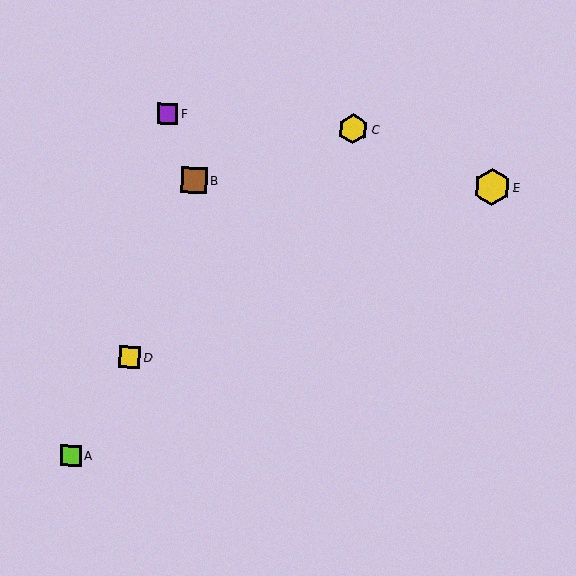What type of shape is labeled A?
Shape A is a lime square.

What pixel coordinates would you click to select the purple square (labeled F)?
Click at (168, 114) to select the purple square F.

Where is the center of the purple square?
The center of the purple square is at (168, 114).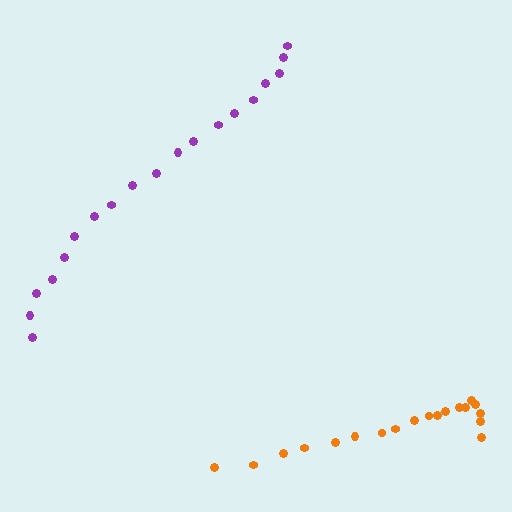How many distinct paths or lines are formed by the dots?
There are 2 distinct paths.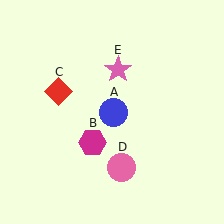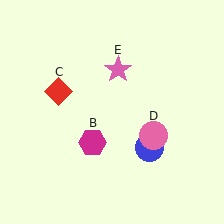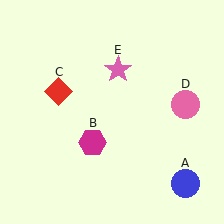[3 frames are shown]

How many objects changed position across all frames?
2 objects changed position: blue circle (object A), pink circle (object D).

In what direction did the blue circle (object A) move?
The blue circle (object A) moved down and to the right.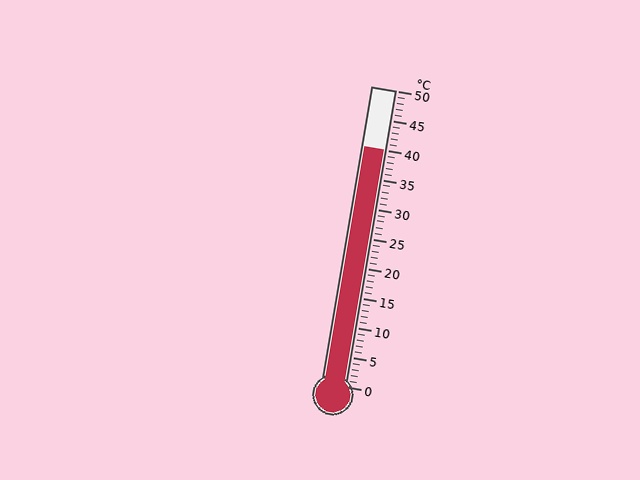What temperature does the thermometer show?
The thermometer shows approximately 40°C.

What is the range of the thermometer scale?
The thermometer scale ranges from 0°C to 50°C.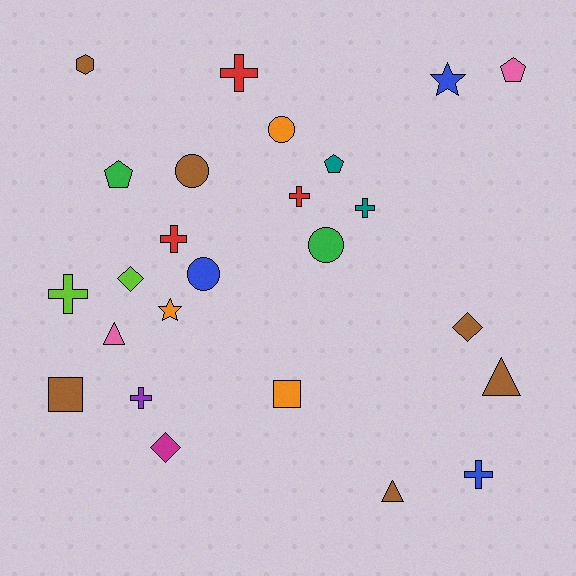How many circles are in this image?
There are 4 circles.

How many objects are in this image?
There are 25 objects.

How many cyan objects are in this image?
There are no cyan objects.